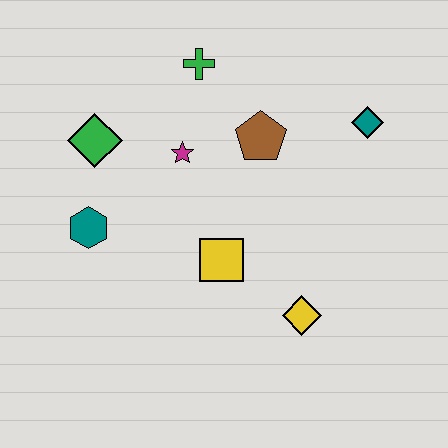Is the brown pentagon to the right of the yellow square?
Yes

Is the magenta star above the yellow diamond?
Yes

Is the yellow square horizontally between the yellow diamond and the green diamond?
Yes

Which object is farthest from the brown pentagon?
The teal hexagon is farthest from the brown pentagon.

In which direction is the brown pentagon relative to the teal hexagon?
The brown pentagon is to the right of the teal hexagon.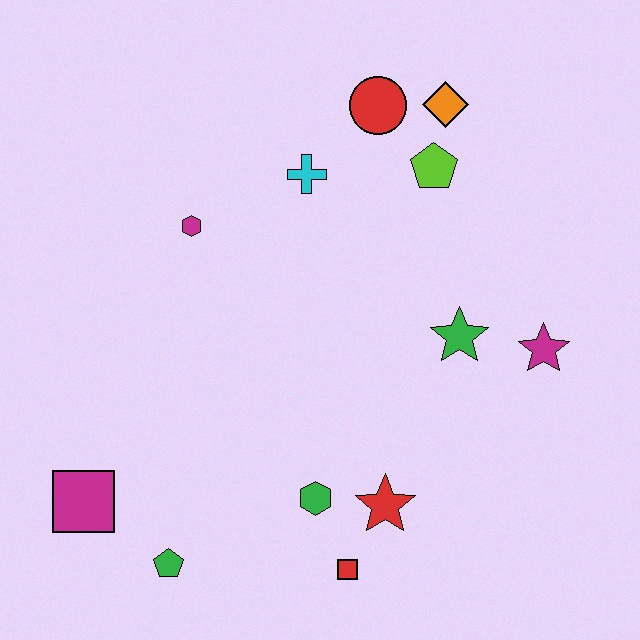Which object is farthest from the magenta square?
The orange diamond is farthest from the magenta square.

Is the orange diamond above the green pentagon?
Yes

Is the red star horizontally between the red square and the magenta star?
Yes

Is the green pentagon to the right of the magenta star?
No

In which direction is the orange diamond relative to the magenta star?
The orange diamond is above the magenta star.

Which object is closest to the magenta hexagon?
The cyan cross is closest to the magenta hexagon.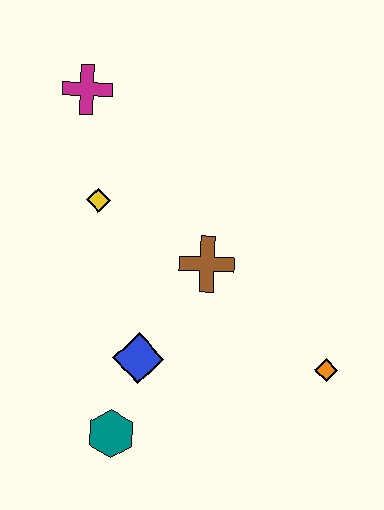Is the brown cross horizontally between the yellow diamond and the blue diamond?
No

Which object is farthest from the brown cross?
The magenta cross is farthest from the brown cross.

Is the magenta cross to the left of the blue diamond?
Yes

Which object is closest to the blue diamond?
The teal hexagon is closest to the blue diamond.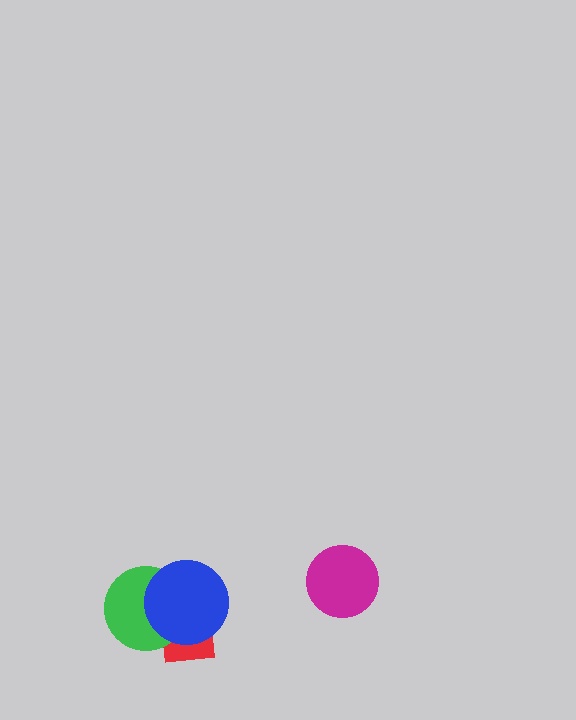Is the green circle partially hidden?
Yes, it is partially covered by another shape.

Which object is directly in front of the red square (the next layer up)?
The green circle is directly in front of the red square.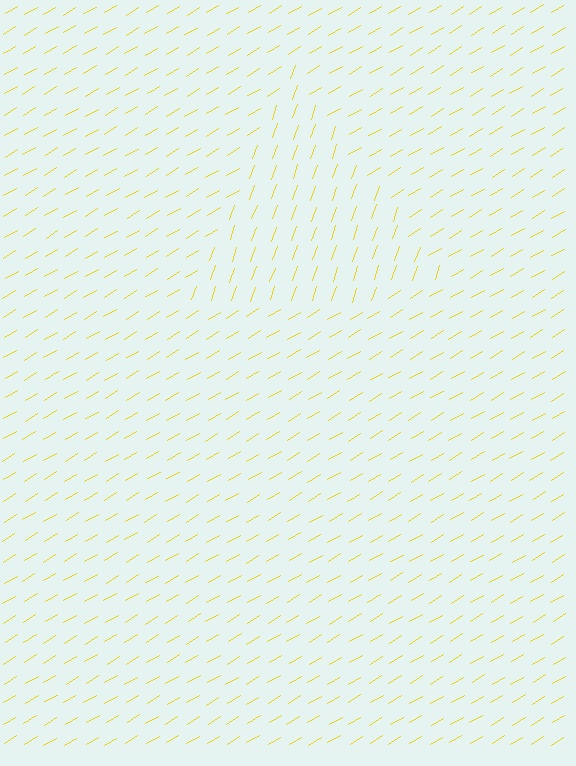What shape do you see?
I see a triangle.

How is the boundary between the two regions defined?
The boundary is defined purely by a change in line orientation (approximately 40 degrees difference). All lines are the same color and thickness.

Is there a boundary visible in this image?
Yes, there is a texture boundary formed by a change in line orientation.